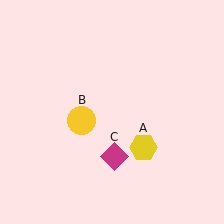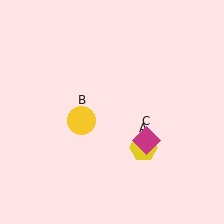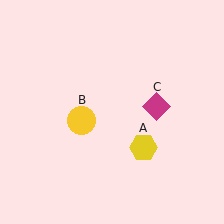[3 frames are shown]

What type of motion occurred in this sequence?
The magenta diamond (object C) rotated counterclockwise around the center of the scene.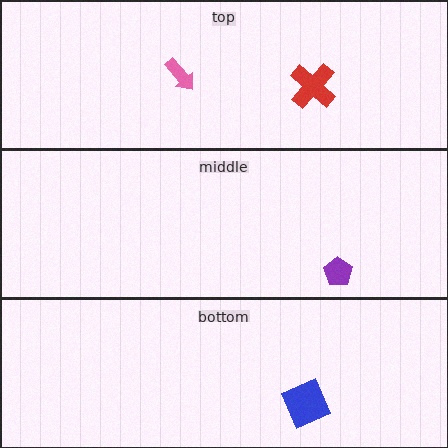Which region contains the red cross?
The top region.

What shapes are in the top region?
The pink arrow, the red cross.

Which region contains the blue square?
The bottom region.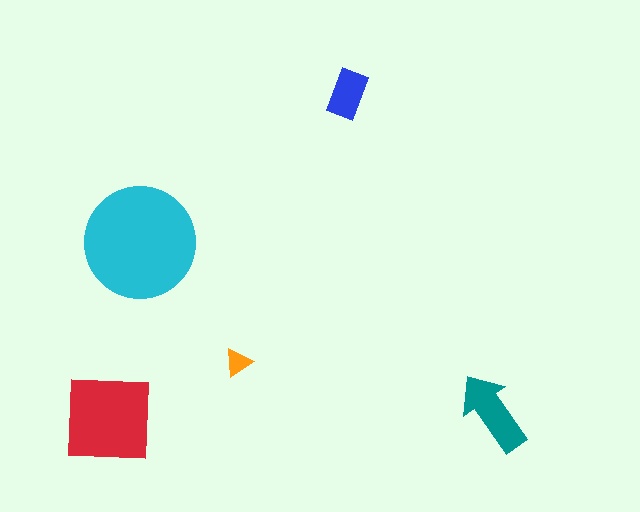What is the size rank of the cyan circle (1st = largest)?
1st.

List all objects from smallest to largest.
The orange triangle, the blue rectangle, the teal arrow, the red square, the cyan circle.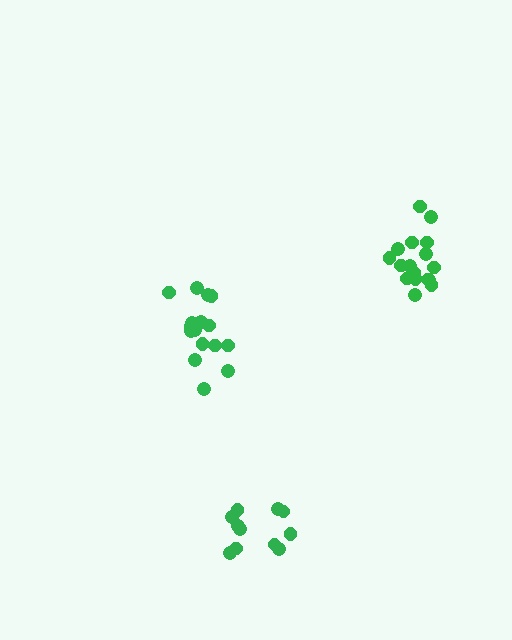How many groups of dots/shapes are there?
There are 3 groups.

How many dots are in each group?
Group 1: 16 dots, Group 2: 17 dots, Group 3: 11 dots (44 total).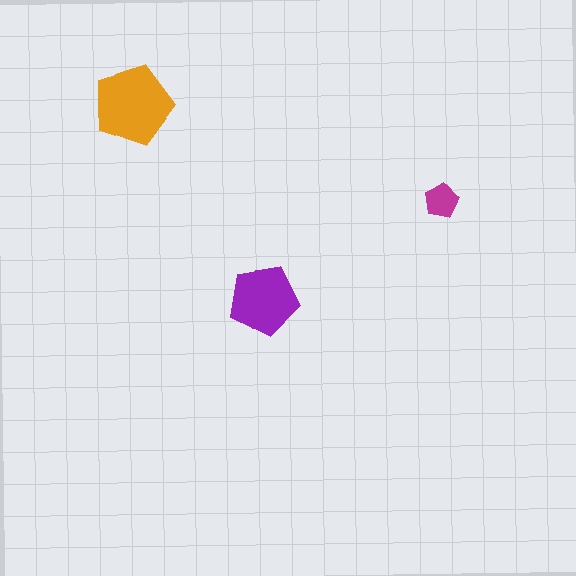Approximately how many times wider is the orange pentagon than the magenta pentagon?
About 2.5 times wider.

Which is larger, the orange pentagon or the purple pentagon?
The orange one.